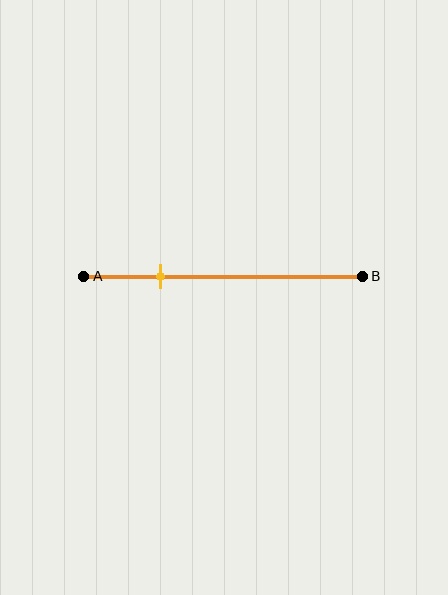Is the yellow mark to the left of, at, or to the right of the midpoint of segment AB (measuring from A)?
The yellow mark is to the left of the midpoint of segment AB.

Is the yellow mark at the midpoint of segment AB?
No, the mark is at about 30% from A, not at the 50% midpoint.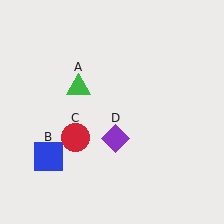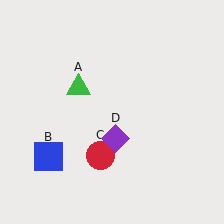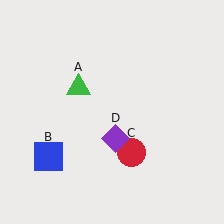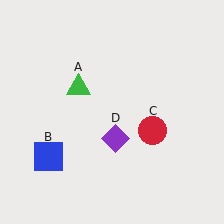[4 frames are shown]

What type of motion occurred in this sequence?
The red circle (object C) rotated counterclockwise around the center of the scene.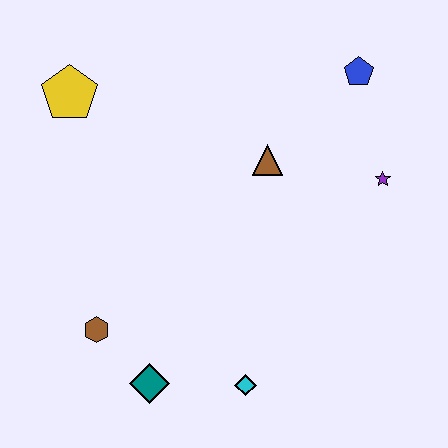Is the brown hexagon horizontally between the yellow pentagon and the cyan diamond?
Yes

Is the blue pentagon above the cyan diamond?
Yes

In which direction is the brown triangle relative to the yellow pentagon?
The brown triangle is to the right of the yellow pentagon.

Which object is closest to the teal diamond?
The brown hexagon is closest to the teal diamond.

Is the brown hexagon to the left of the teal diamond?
Yes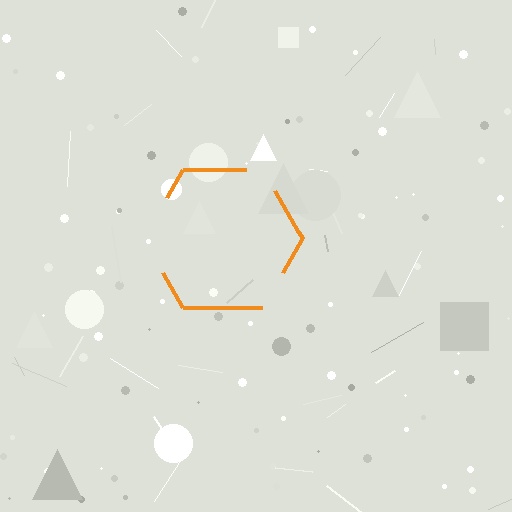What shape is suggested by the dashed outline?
The dashed outline suggests a hexagon.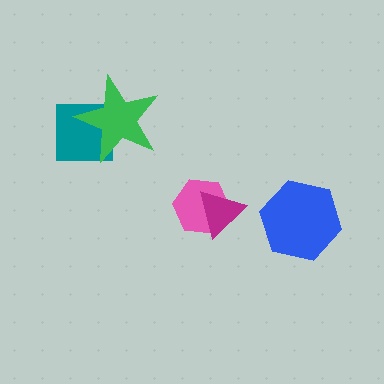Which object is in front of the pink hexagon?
The magenta triangle is in front of the pink hexagon.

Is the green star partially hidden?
No, no other shape covers it.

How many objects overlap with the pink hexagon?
1 object overlaps with the pink hexagon.